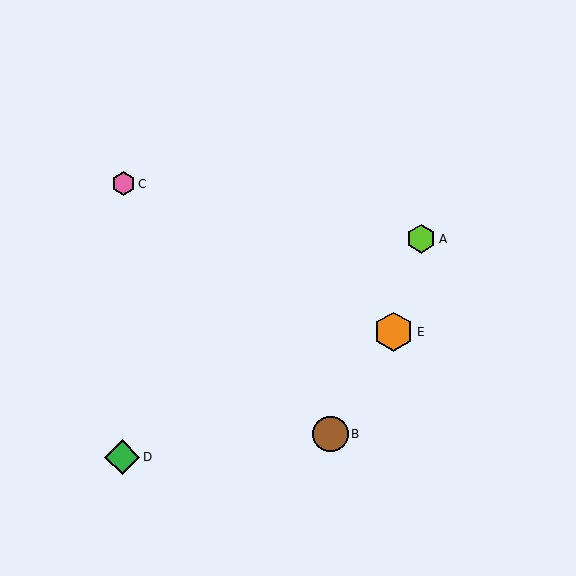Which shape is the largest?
The orange hexagon (labeled E) is the largest.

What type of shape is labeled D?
Shape D is a green diamond.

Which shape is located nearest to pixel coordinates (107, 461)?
The green diamond (labeled D) at (122, 457) is nearest to that location.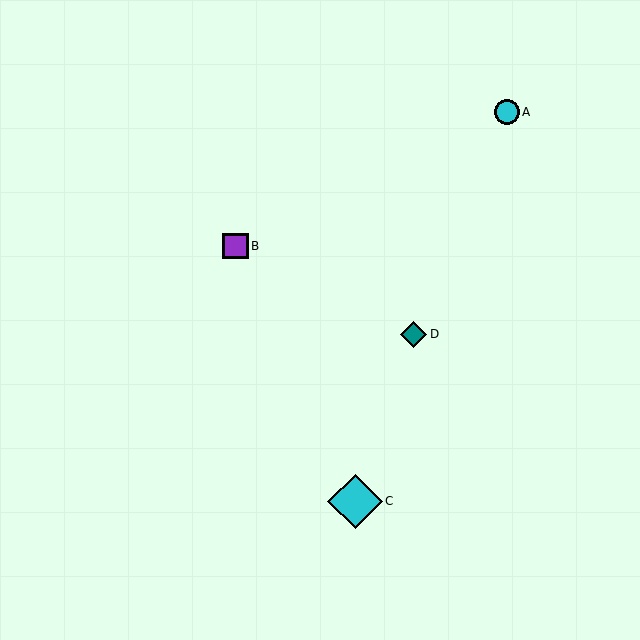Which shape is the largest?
The cyan diamond (labeled C) is the largest.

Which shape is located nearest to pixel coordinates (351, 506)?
The cyan diamond (labeled C) at (355, 501) is nearest to that location.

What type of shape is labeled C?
Shape C is a cyan diamond.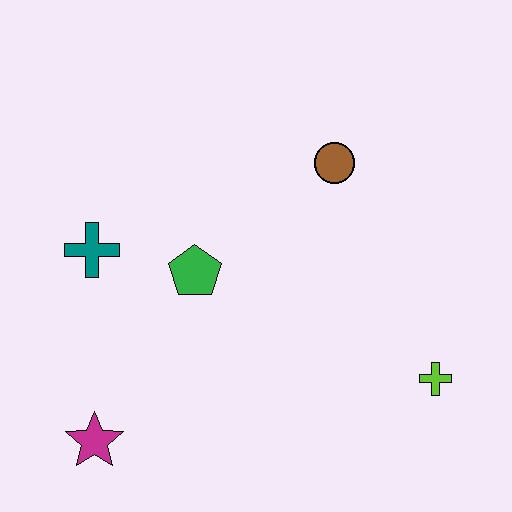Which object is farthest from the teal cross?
The lime cross is farthest from the teal cross.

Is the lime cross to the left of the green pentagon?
No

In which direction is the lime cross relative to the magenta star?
The lime cross is to the right of the magenta star.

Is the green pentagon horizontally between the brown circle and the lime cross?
No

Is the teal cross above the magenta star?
Yes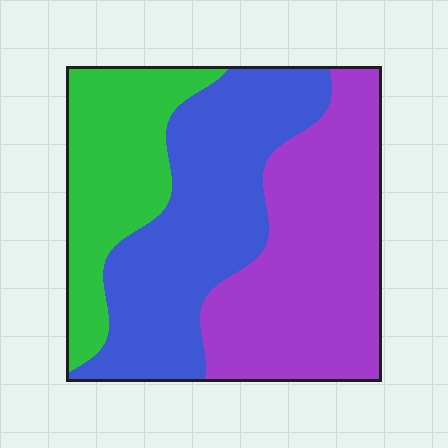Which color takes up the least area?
Green, at roughly 25%.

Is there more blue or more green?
Blue.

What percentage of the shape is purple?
Purple covers about 40% of the shape.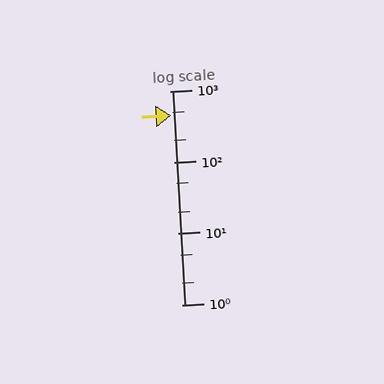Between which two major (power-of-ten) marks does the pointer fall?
The pointer is between 100 and 1000.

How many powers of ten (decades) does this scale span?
The scale spans 3 decades, from 1 to 1000.